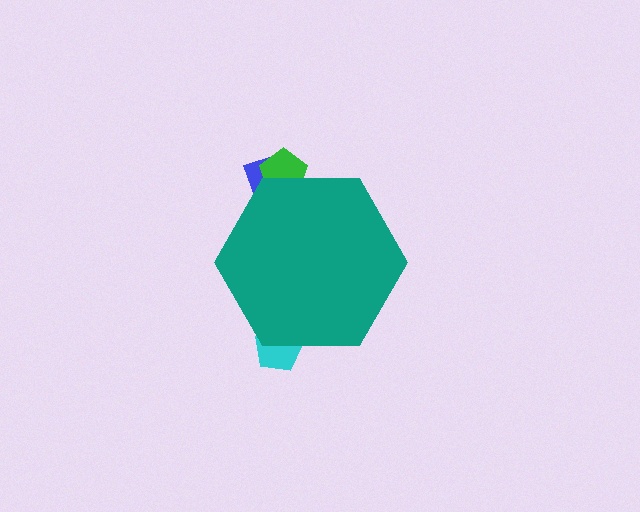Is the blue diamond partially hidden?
Yes, the blue diamond is partially hidden behind the teal hexagon.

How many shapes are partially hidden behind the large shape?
3 shapes are partially hidden.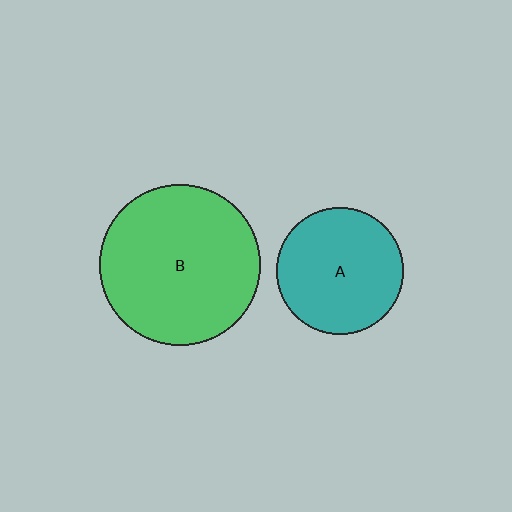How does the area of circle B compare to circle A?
Approximately 1.6 times.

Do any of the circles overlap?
No, none of the circles overlap.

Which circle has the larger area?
Circle B (green).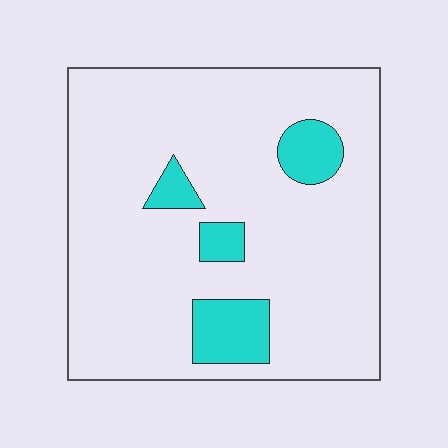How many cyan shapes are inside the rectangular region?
4.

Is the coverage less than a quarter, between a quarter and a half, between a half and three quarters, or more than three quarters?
Less than a quarter.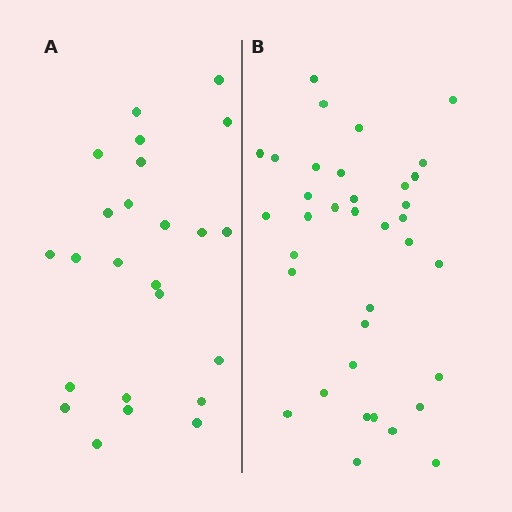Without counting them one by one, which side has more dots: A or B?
Region B (the right region) has more dots.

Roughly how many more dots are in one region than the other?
Region B has roughly 12 or so more dots than region A.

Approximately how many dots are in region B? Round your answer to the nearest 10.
About 40 dots. (The exact count is 36, which rounds to 40.)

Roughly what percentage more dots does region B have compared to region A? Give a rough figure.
About 50% more.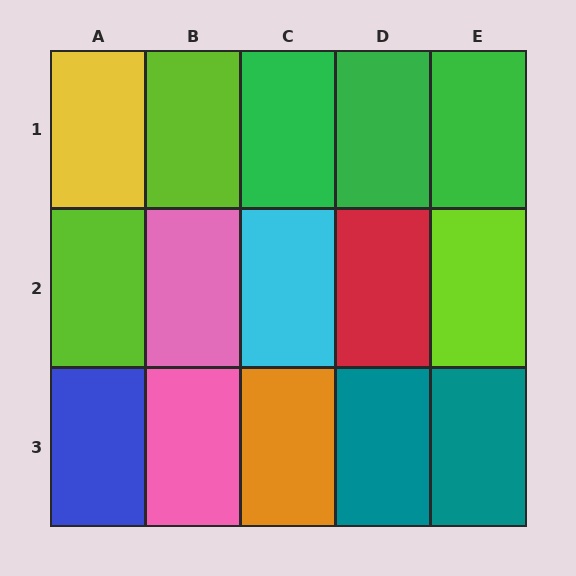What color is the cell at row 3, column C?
Orange.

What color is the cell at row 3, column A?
Blue.